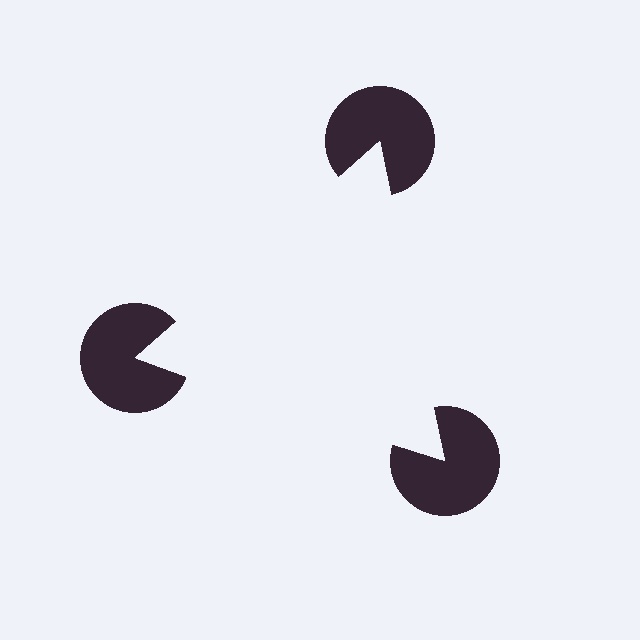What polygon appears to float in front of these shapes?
An illusory triangle — its edges are inferred from the aligned wedge cuts in the pac-man discs, not physically drawn.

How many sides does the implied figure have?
3 sides.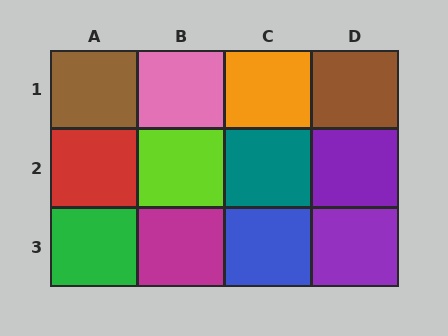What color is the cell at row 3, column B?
Magenta.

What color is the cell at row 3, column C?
Blue.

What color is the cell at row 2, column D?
Purple.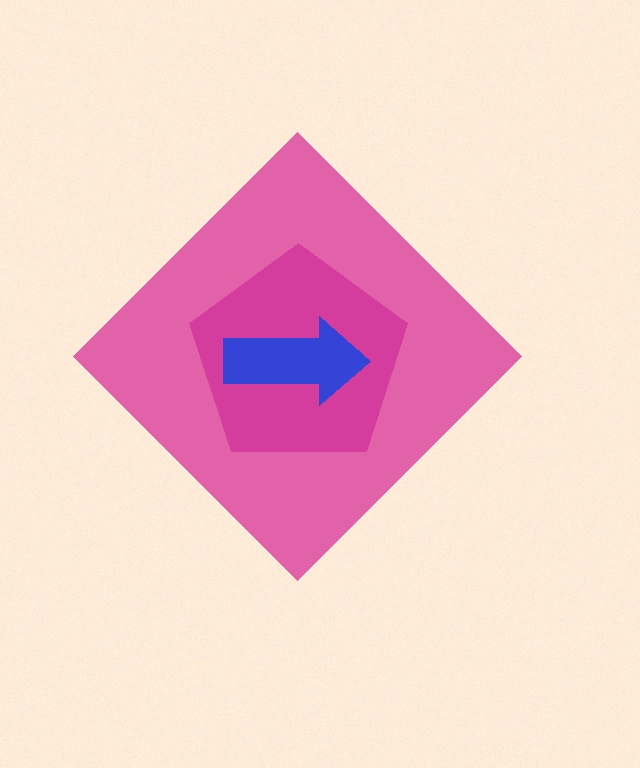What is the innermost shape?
The blue arrow.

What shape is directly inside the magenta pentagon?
The blue arrow.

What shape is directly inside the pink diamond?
The magenta pentagon.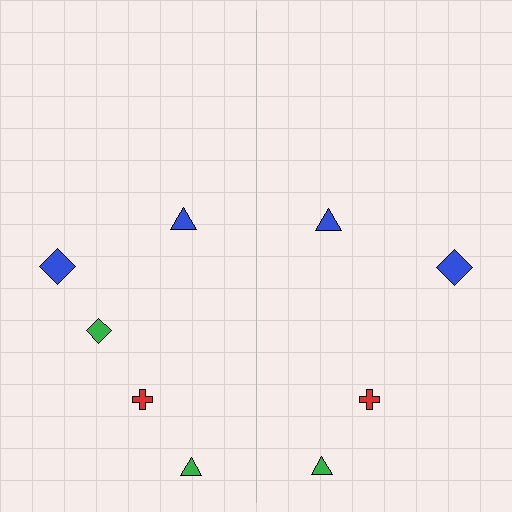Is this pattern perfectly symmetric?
No, the pattern is not perfectly symmetric. A green diamond is missing from the right side.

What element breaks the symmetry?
A green diamond is missing from the right side.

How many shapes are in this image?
There are 9 shapes in this image.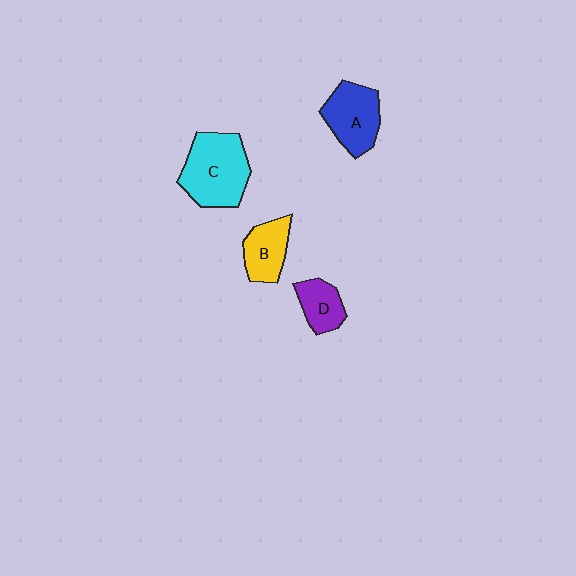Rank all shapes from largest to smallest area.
From largest to smallest: C (cyan), A (blue), B (yellow), D (purple).